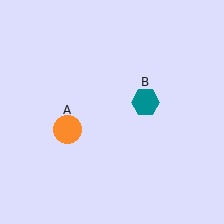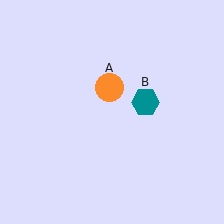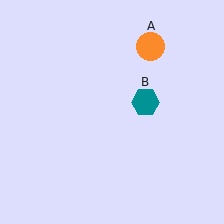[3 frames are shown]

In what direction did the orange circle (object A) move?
The orange circle (object A) moved up and to the right.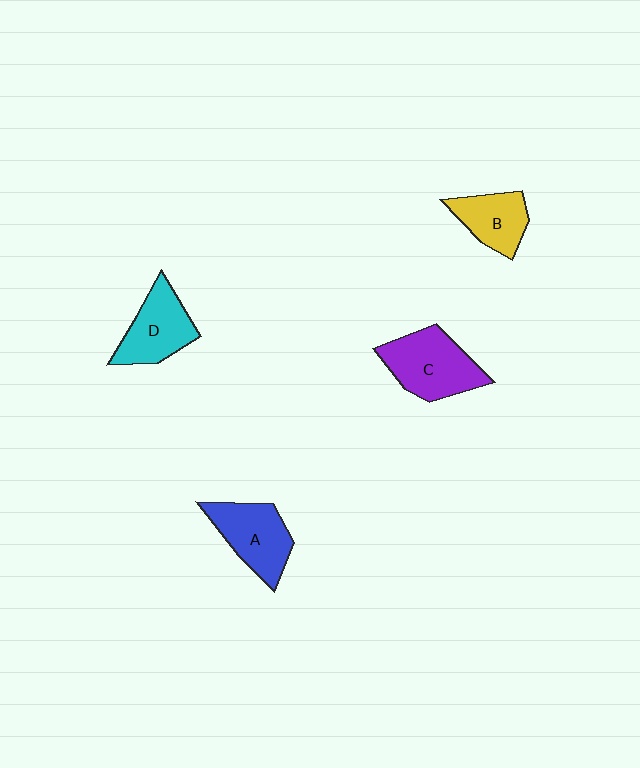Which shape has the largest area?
Shape C (purple).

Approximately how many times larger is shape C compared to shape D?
Approximately 1.2 times.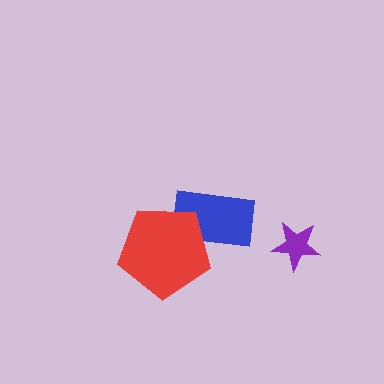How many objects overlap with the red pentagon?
1 object overlaps with the red pentagon.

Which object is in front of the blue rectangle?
The red pentagon is in front of the blue rectangle.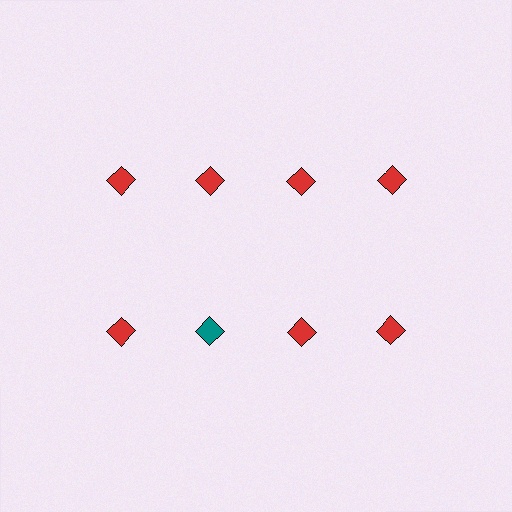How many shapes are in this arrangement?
There are 8 shapes arranged in a grid pattern.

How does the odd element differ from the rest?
It has a different color: teal instead of red.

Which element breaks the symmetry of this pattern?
The teal diamond in the second row, second from left column breaks the symmetry. All other shapes are red diamonds.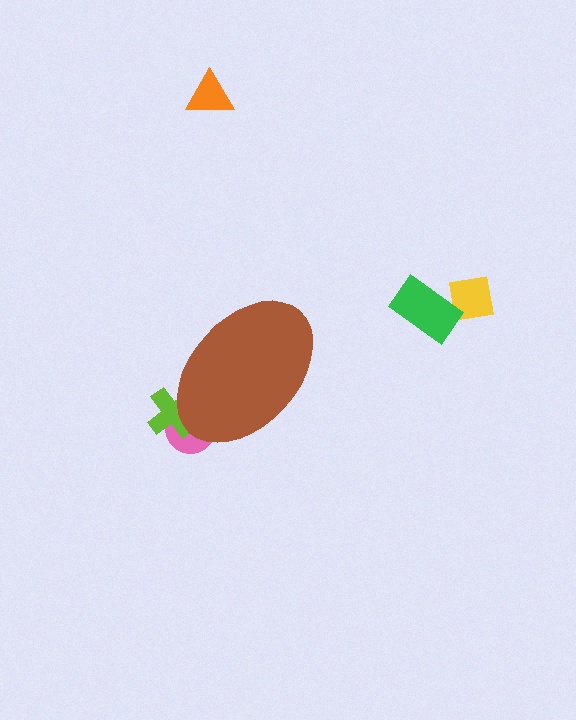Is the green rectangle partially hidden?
No, the green rectangle is fully visible.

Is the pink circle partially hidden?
Yes, the pink circle is partially hidden behind the brown ellipse.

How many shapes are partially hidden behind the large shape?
2 shapes are partially hidden.